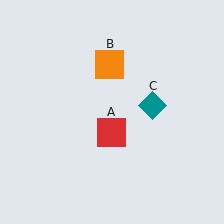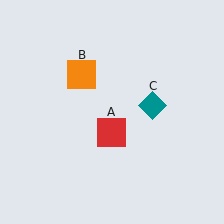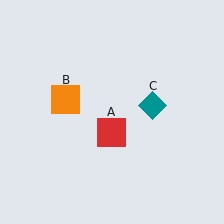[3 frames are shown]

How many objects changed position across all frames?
1 object changed position: orange square (object B).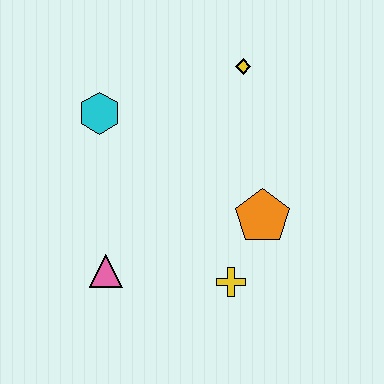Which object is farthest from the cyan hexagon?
The yellow cross is farthest from the cyan hexagon.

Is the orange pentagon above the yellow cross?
Yes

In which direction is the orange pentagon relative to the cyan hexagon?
The orange pentagon is to the right of the cyan hexagon.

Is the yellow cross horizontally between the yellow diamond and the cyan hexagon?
Yes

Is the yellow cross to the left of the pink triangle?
No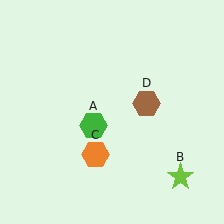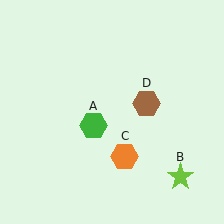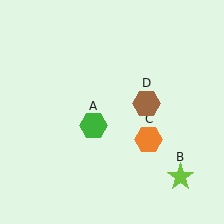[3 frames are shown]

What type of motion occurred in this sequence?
The orange hexagon (object C) rotated counterclockwise around the center of the scene.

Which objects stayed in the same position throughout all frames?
Green hexagon (object A) and lime star (object B) and brown hexagon (object D) remained stationary.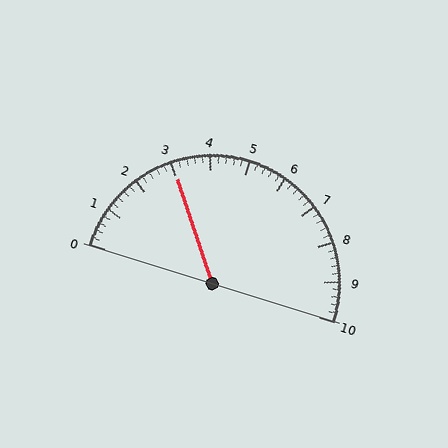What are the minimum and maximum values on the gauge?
The gauge ranges from 0 to 10.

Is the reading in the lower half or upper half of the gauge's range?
The reading is in the lower half of the range (0 to 10).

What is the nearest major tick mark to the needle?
The nearest major tick mark is 3.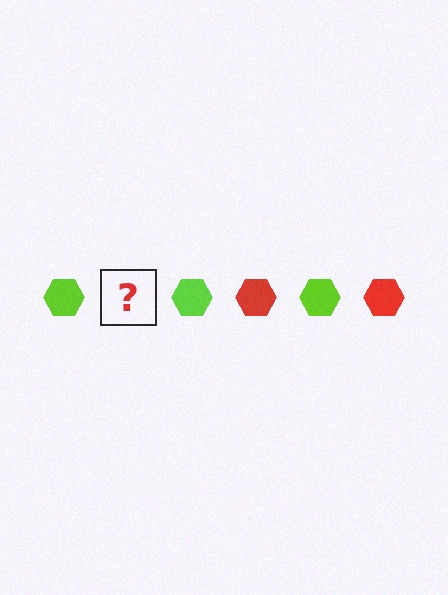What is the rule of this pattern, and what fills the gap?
The rule is that the pattern cycles through lime, red hexagons. The gap should be filled with a red hexagon.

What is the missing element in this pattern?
The missing element is a red hexagon.